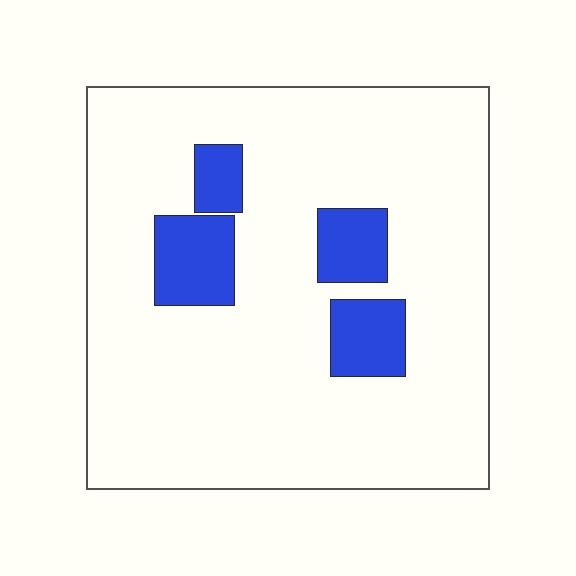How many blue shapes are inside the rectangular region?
4.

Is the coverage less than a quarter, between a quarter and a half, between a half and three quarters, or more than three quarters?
Less than a quarter.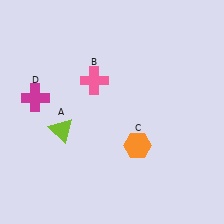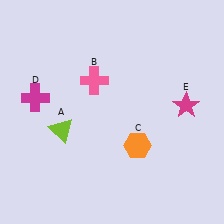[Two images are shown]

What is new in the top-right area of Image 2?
A magenta star (E) was added in the top-right area of Image 2.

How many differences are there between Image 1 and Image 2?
There is 1 difference between the two images.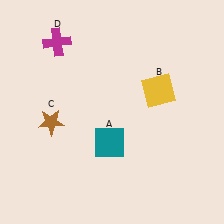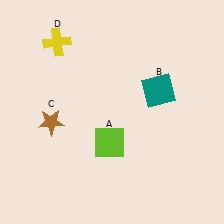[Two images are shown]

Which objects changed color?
A changed from teal to lime. B changed from yellow to teal. D changed from magenta to yellow.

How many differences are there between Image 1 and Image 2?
There are 3 differences between the two images.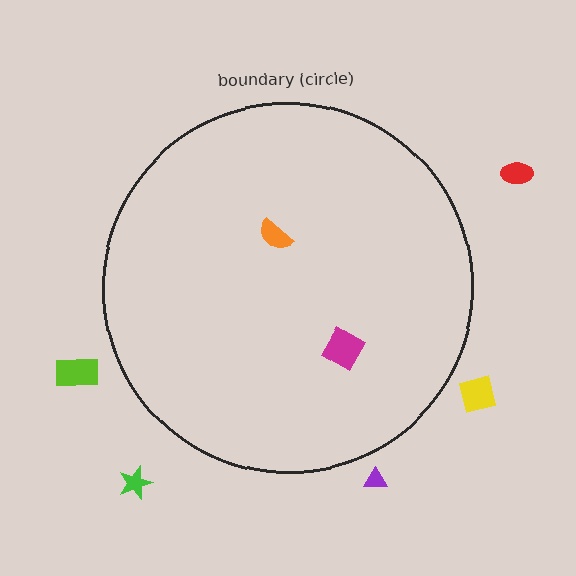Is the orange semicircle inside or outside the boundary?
Inside.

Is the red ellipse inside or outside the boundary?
Outside.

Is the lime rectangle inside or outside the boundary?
Outside.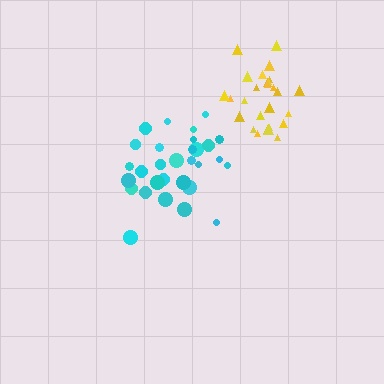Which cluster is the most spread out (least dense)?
Cyan.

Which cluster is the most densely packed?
Yellow.